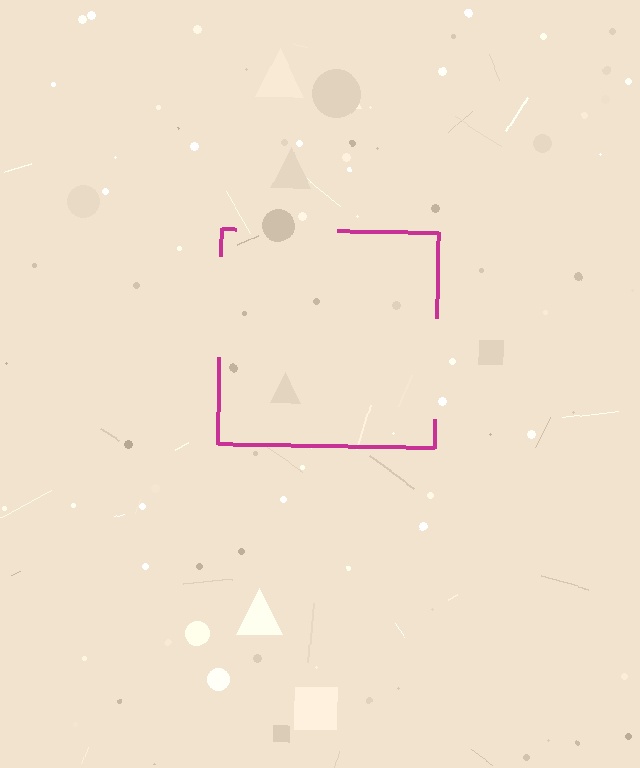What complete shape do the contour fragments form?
The contour fragments form a square.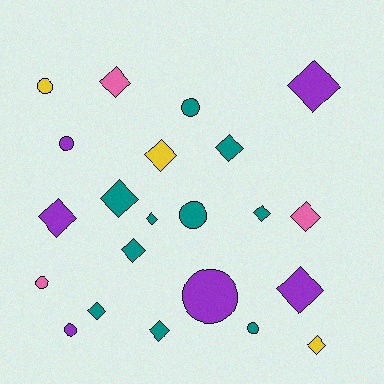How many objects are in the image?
There are 22 objects.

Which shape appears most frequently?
Diamond, with 14 objects.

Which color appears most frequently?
Teal, with 10 objects.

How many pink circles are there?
There is 1 pink circle.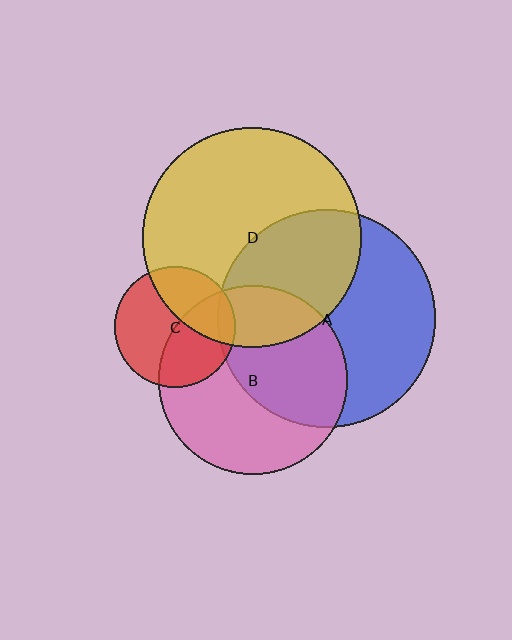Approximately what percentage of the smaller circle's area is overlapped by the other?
Approximately 20%.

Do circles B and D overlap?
Yes.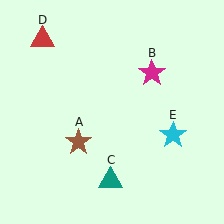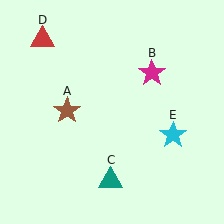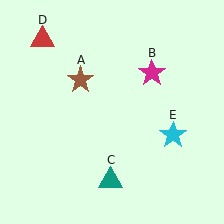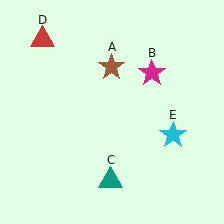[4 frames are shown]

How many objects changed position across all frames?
1 object changed position: brown star (object A).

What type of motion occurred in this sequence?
The brown star (object A) rotated clockwise around the center of the scene.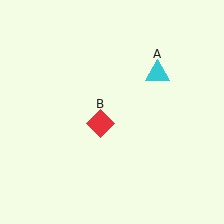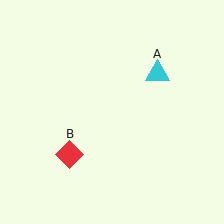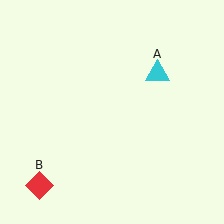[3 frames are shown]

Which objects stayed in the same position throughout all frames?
Cyan triangle (object A) remained stationary.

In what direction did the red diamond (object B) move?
The red diamond (object B) moved down and to the left.